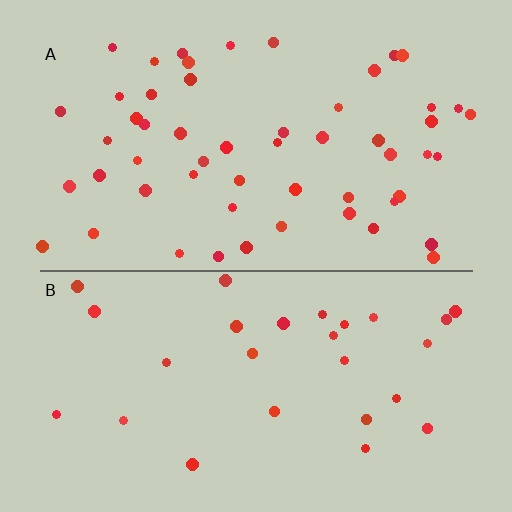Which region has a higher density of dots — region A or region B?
A (the top).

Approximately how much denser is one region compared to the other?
Approximately 2.0× — region A over region B.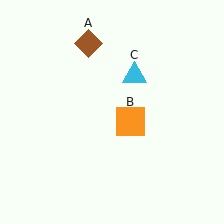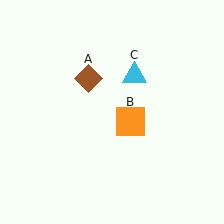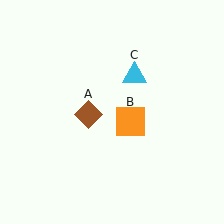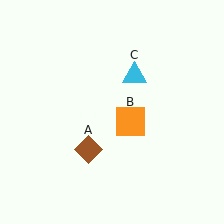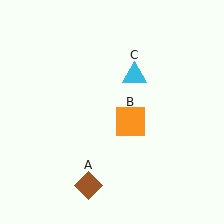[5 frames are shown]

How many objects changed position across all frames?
1 object changed position: brown diamond (object A).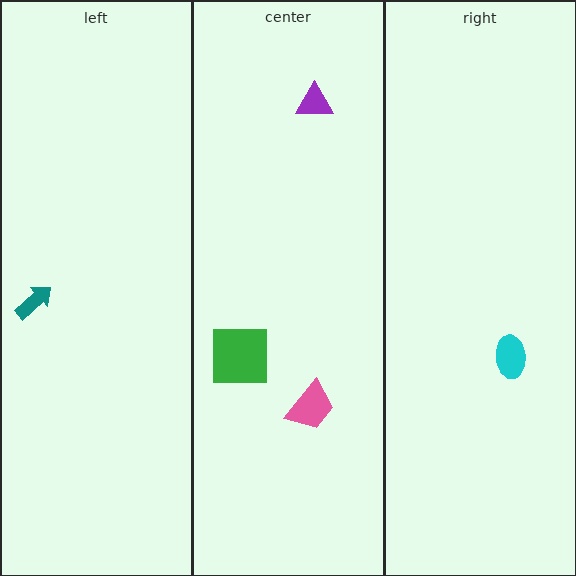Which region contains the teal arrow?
The left region.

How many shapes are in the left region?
1.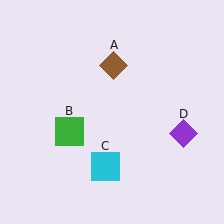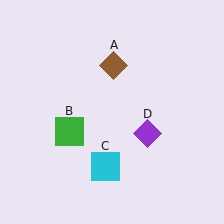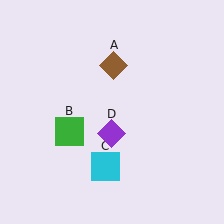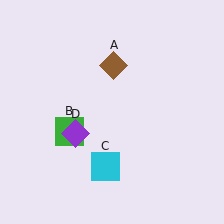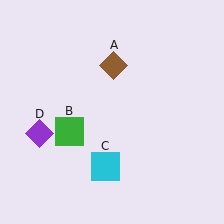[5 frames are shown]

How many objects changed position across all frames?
1 object changed position: purple diamond (object D).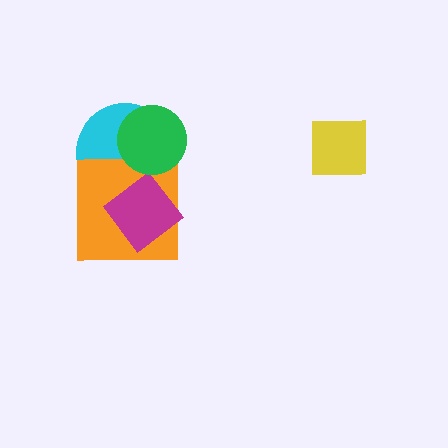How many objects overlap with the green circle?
2 objects overlap with the green circle.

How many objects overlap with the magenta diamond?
2 objects overlap with the magenta diamond.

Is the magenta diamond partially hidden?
No, no other shape covers it.